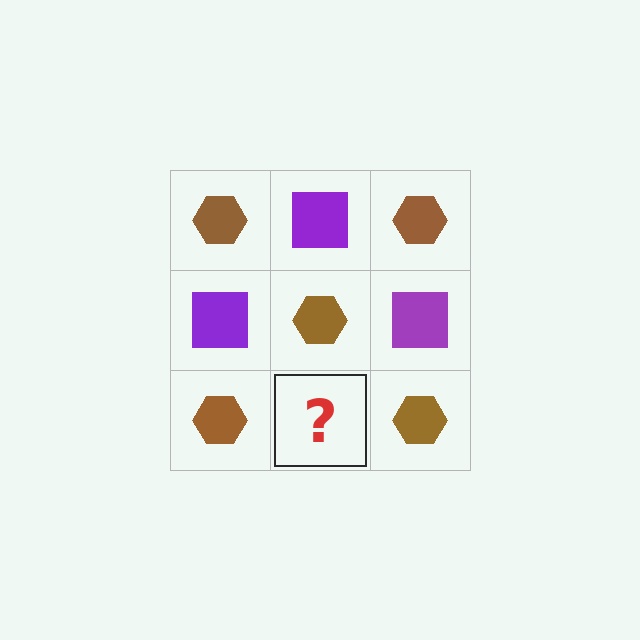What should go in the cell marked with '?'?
The missing cell should contain a purple square.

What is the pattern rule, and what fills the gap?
The rule is that it alternates brown hexagon and purple square in a checkerboard pattern. The gap should be filled with a purple square.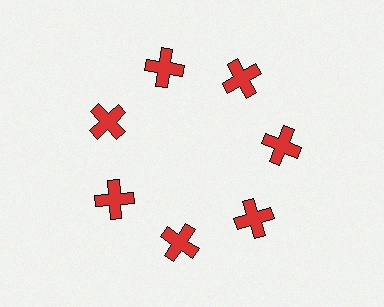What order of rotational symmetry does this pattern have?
This pattern has 7-fold rotational symmetry.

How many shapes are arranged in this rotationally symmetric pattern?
There are 7 shapes, arranged in 7 groups of 1.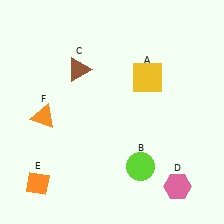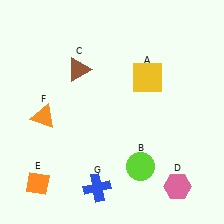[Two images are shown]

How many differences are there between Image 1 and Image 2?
There is 1 difference between the two images.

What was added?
A blue cross (G) was added in Image 2.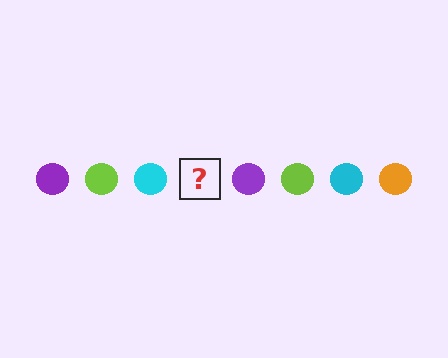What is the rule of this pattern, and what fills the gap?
The rule is that the pattern cycles through purple, lime, cyan, orange circles. The gap should be filled with an orange circle.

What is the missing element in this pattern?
The missing element is an orange circle.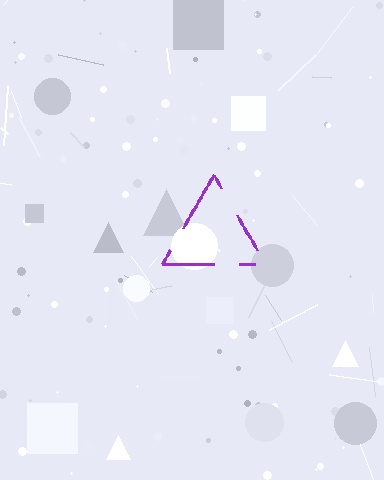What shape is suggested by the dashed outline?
The dashed outline suggests a triangle.